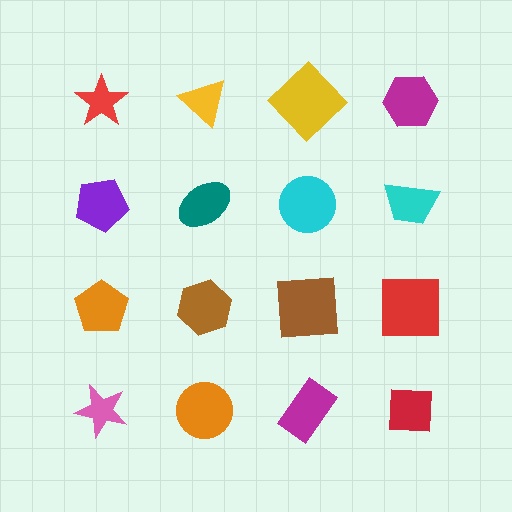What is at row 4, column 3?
A magenta rectangle.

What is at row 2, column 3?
A cyan circle.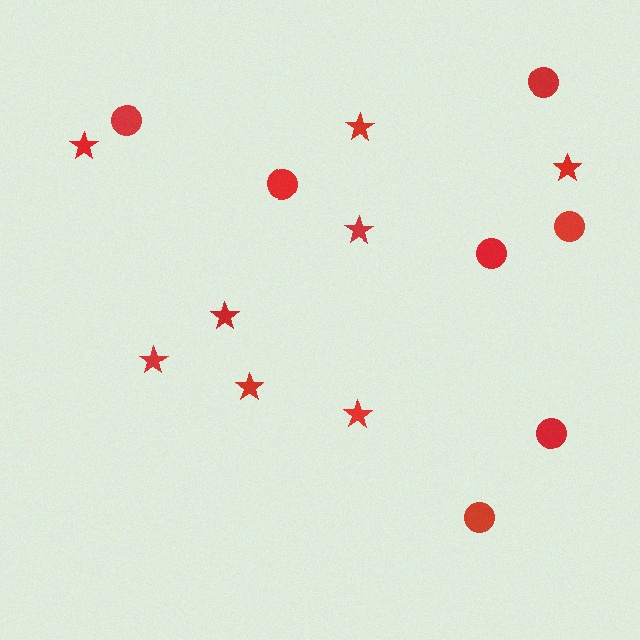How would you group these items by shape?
There are 2 groups: one group of stars (8) and one group of circles (7).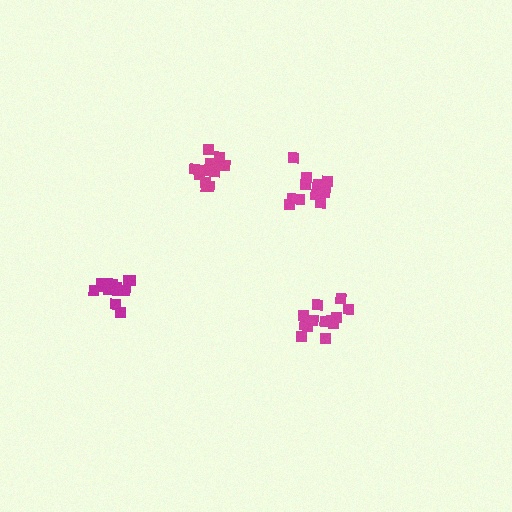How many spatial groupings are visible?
There are 4 spatial groupings.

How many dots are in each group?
Group 1: 13 dots, Group 2: 13 dots, Group 3: 13 dots, Group 4: 14 dots (53 total).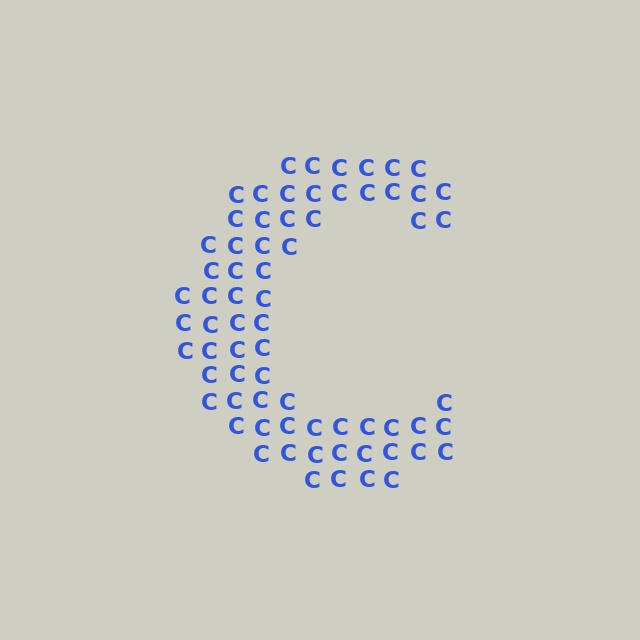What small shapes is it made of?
It is made of small letter C's.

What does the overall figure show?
The overall figure shows the letter C.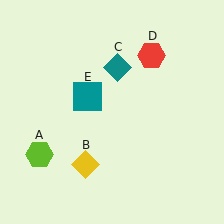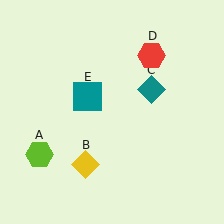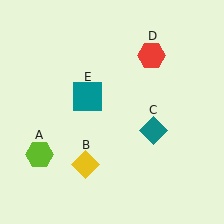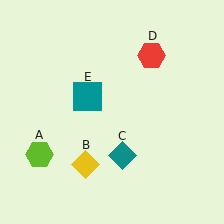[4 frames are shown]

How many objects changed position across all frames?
1 object changed position: teal diamond (object C).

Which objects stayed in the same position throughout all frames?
Lime hexagon (object A) and yellow diamond (object B) and red hexagon (object D) and teal square (object E) remained stationary.